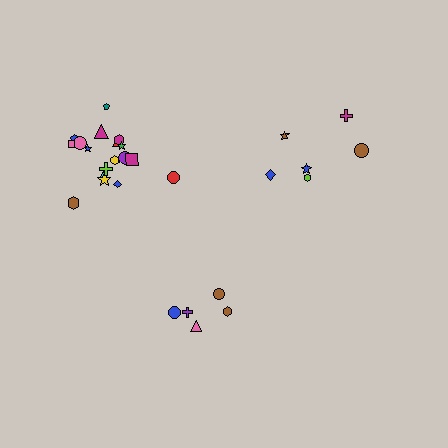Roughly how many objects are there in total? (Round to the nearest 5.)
Roughly 30 objects in total.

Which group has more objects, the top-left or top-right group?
The top-left group.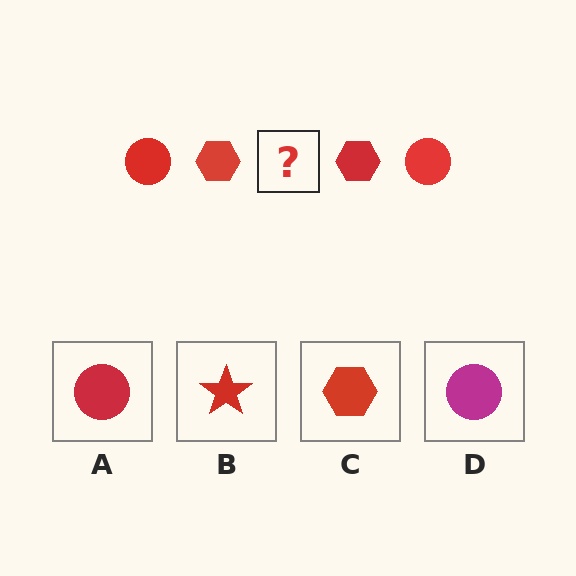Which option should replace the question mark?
Option A.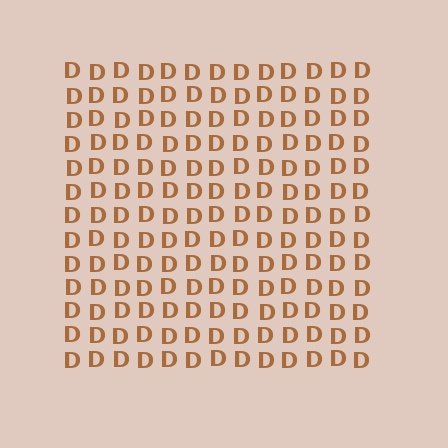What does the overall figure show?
The overall figure shows a square.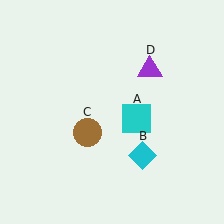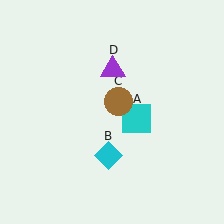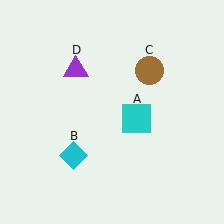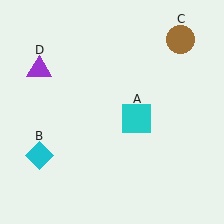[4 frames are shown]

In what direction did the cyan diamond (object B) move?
The cyan diamond (object B) moved left.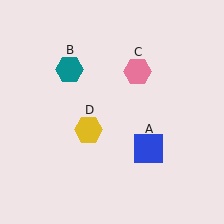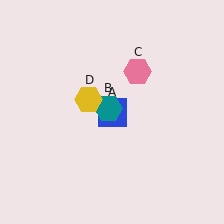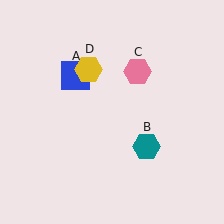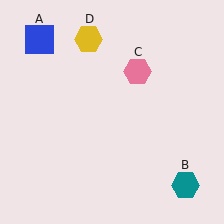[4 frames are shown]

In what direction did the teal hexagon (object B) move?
The teal hexagon (object B) moved down and to the right.